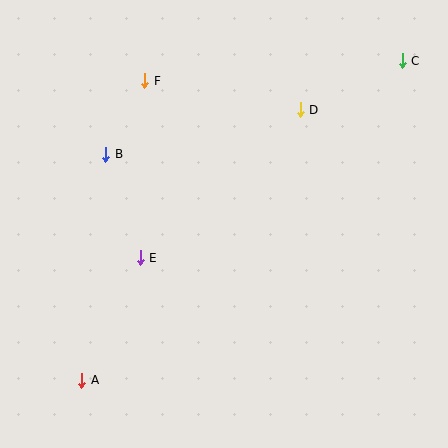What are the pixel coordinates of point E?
Point E is at (140, 258).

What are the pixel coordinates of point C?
Point C is at (402, 61).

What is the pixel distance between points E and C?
The distance between E and C is 327 pixels.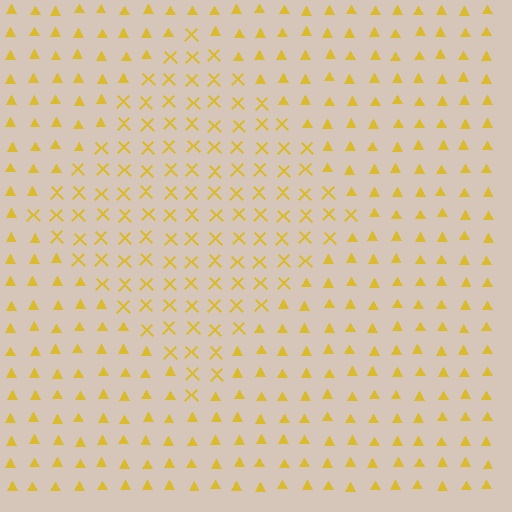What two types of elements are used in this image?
The image uses X marks inside the diamond region and triangles outside it.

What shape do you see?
I see a diamond.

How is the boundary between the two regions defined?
The boundary is defined by a change in element shape: X marks inside vs. triangles outside. All elements share the same color and spacing.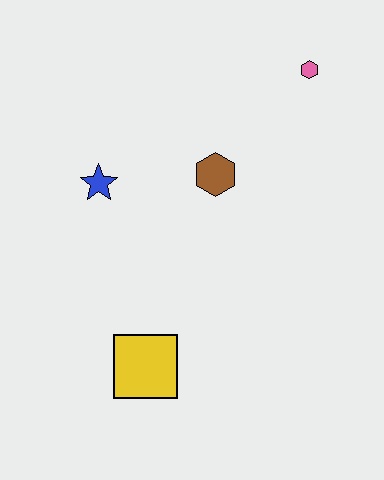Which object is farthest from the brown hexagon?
The yellow square is farthest from the brown hexagon.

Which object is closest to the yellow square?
The blue star is closest to the yellow square.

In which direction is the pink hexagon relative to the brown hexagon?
The pink hexagon is above the brown hexagon.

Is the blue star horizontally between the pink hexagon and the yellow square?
No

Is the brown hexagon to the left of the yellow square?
No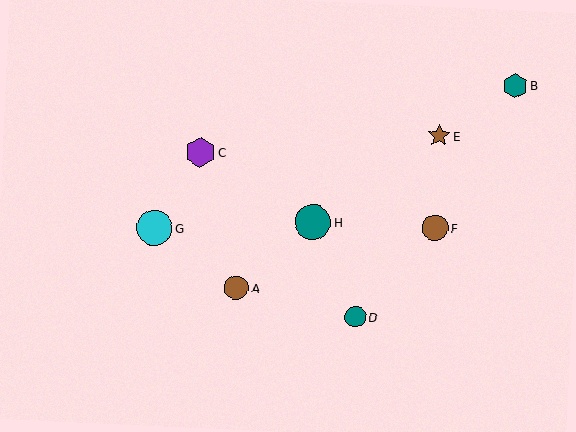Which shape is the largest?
The teal circle (labeled H) is the largest.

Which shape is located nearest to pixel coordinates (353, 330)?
The teal circle (labeled D) at (355, 317) is nearest to that location.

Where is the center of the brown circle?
The center of the brown circle is at (236, 288).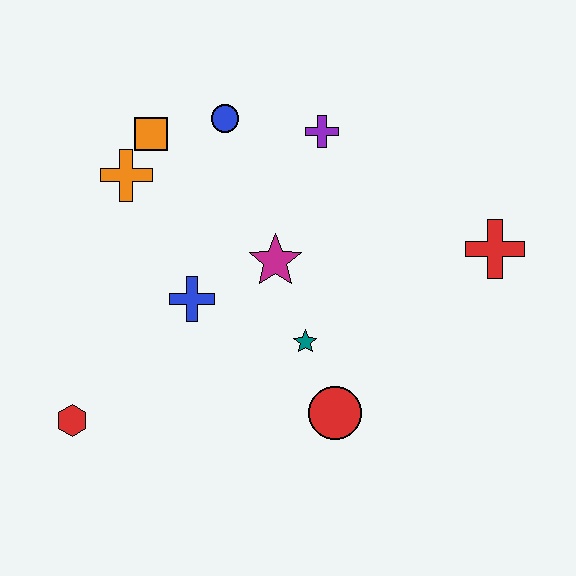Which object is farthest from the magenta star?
The red hexagon is farthest from the magenta star.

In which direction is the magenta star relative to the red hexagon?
The magenta star is to the right of the red hexagon.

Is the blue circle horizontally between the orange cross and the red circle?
Yes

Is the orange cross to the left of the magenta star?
Yes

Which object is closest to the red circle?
The teal star is closest to the red circle.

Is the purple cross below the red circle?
No